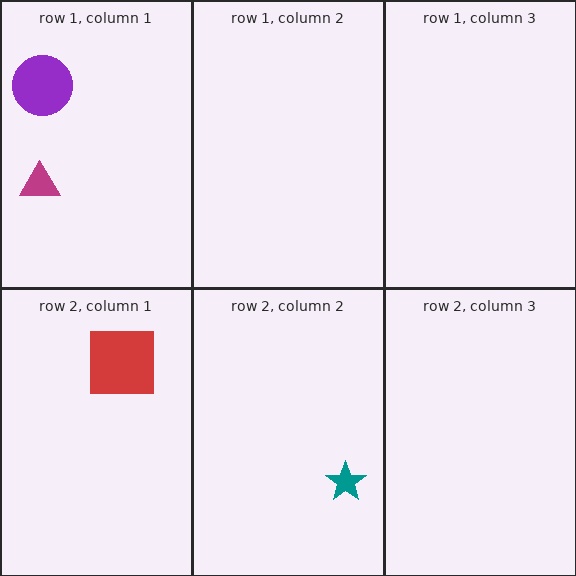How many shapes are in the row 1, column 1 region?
2.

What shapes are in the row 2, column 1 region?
The red square.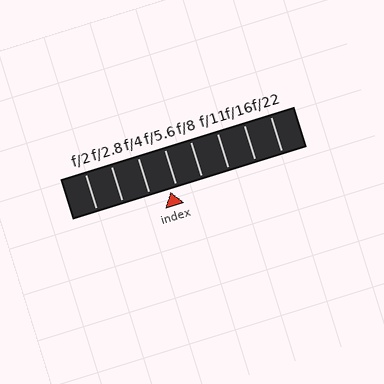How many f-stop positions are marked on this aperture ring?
There are 8 f-stop positions marked.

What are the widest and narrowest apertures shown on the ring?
The widest aperture shown is f/2 and the narrowest is f/22.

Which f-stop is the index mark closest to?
The index mark is closest to f/5.6.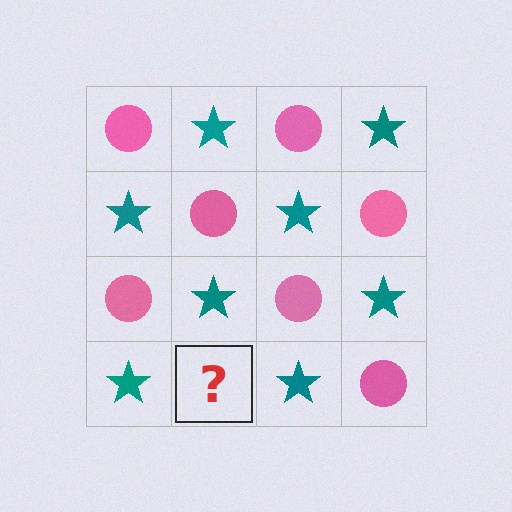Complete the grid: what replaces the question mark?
The question mark should be replaced with a pink circle.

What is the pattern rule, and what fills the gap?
The rule is that it alternates pink circle and teal star in a checkerboard pattern. The gap should be filled with a pink circle.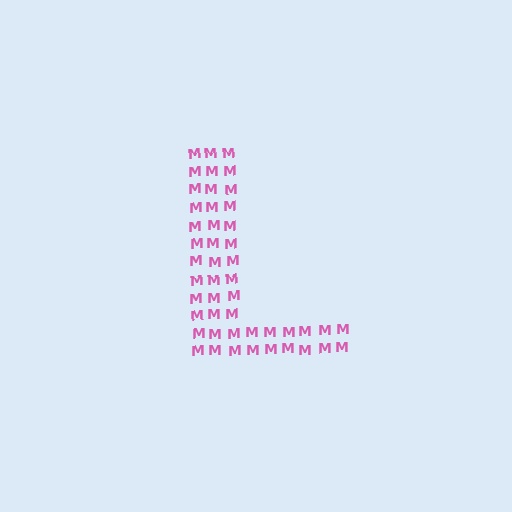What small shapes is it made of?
It is made of small letter M's.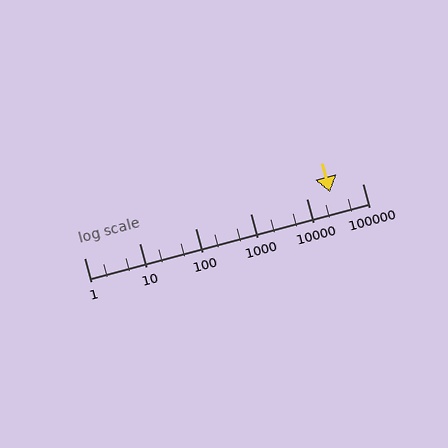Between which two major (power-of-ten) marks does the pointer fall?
The pointer is between 10000 and 100000.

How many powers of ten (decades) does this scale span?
The scale spans 5 decades, from 1 to 100000.